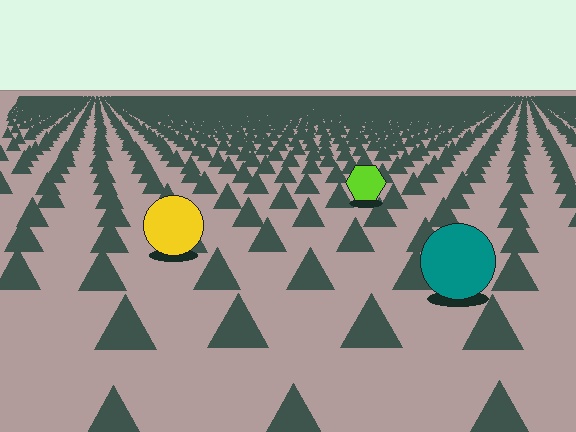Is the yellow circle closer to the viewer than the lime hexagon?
Yes. The yellow circle is closer — you can tell from the texture gradient: the ground texture is coarser near it.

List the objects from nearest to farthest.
From nearest to farthest: the teal circle, the yellow circle, the lime hexagon.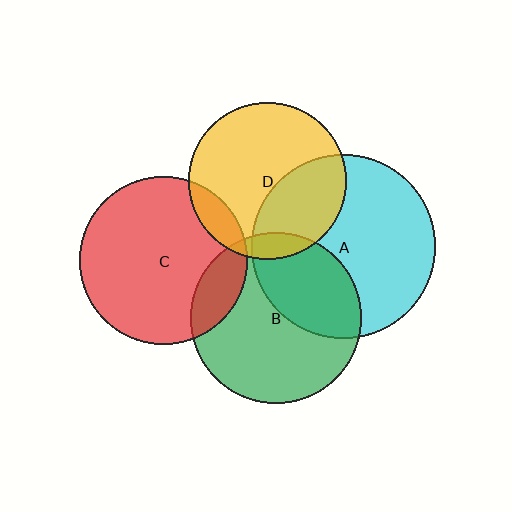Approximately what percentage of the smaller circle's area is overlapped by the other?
Approximately 35%.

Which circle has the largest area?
Circle A (cyan).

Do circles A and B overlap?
Yes.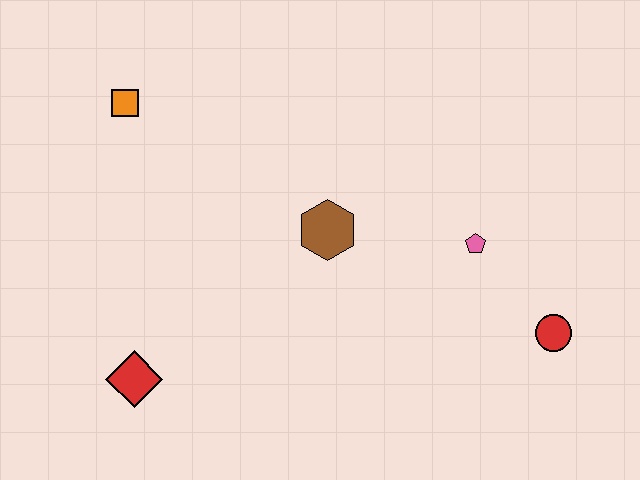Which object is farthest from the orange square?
The red circle is farthest from the orange square.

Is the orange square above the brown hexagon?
Yes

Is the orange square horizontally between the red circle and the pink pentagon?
No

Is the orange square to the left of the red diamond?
Yes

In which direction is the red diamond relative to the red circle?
The red diamond is to the left of the red circle.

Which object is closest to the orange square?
The brown hexagon is closest to the orange square.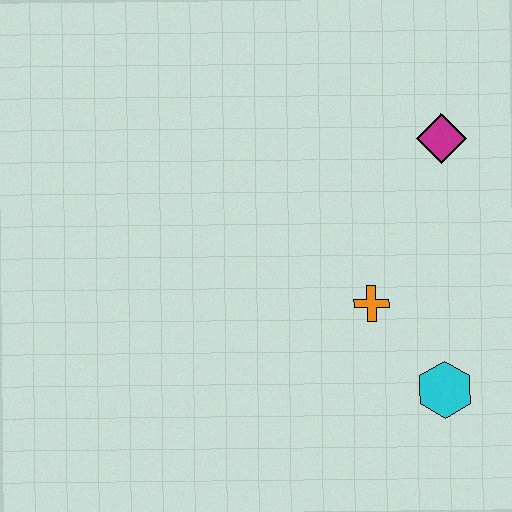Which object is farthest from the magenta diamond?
The cyan hexagon is farthest from the magenta diamond.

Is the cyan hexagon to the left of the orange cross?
No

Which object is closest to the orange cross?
The cyan hexagon is closest to the orange cross.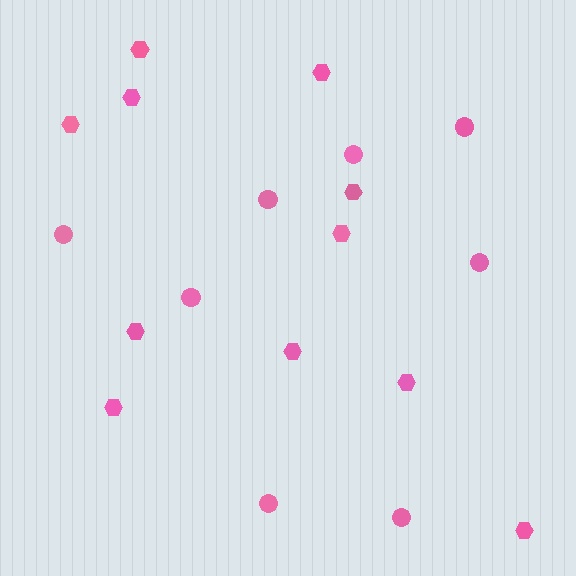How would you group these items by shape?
There are 2 groups: one group of hexagons (11) and one group of circles (8).